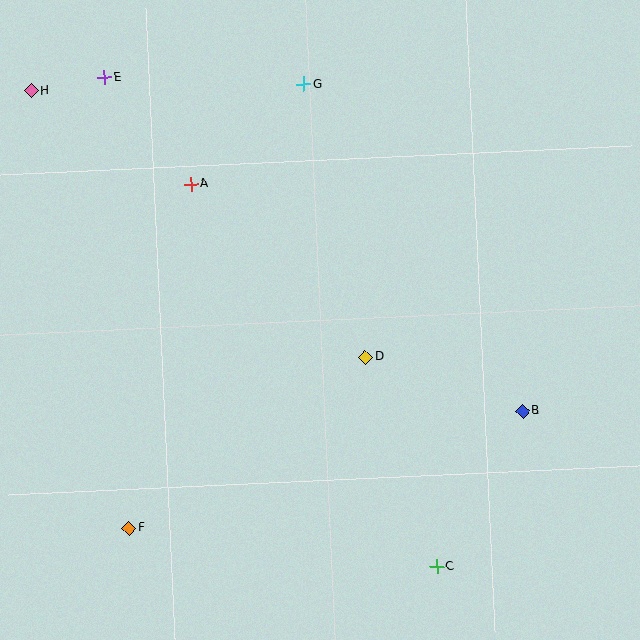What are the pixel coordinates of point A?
Point A is at (191, 184).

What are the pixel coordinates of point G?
Point G is at (304, 84).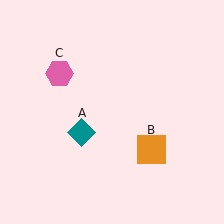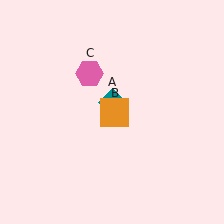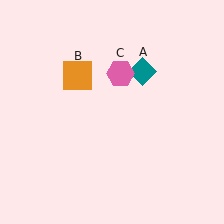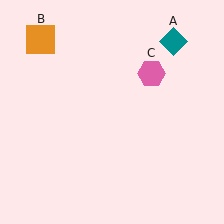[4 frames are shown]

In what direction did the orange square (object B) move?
The orange square (object B) moved up and to the left.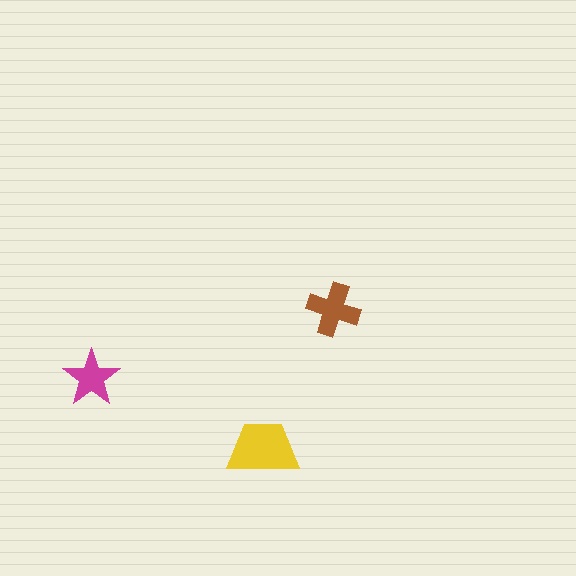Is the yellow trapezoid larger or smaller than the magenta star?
Larger.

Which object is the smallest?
The magenta star.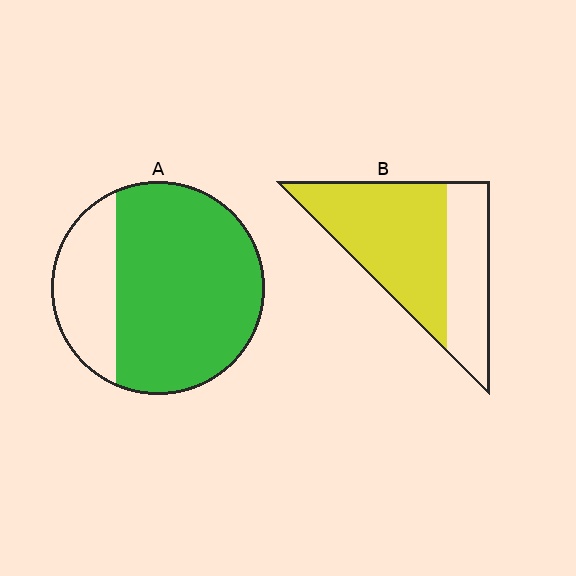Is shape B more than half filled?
Yes.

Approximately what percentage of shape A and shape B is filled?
A is approximately 75% and B is approximately 65%.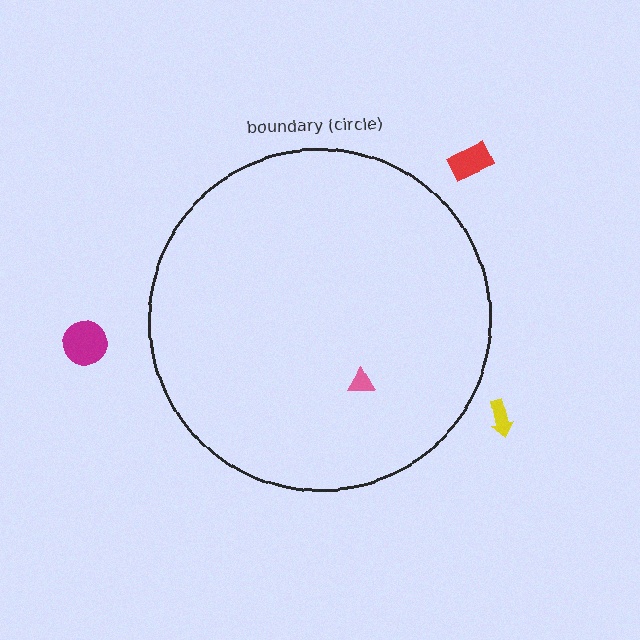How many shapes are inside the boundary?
1 inside, 3 outside.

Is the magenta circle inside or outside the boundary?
Outside.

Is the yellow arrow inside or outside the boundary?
Outside.